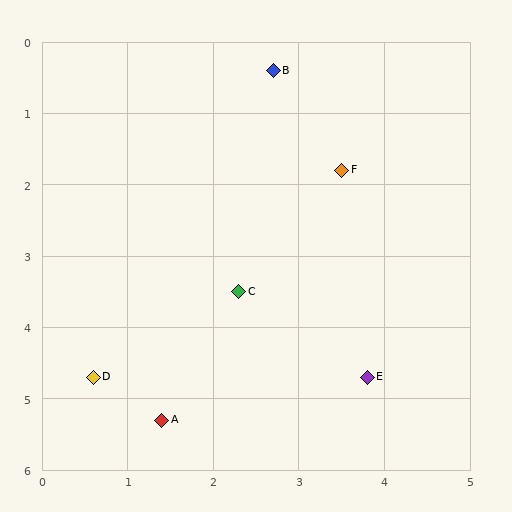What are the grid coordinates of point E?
Point E is at approximately (3.8, 4.7).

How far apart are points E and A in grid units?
Points E and A are about 2.5 grid units apart.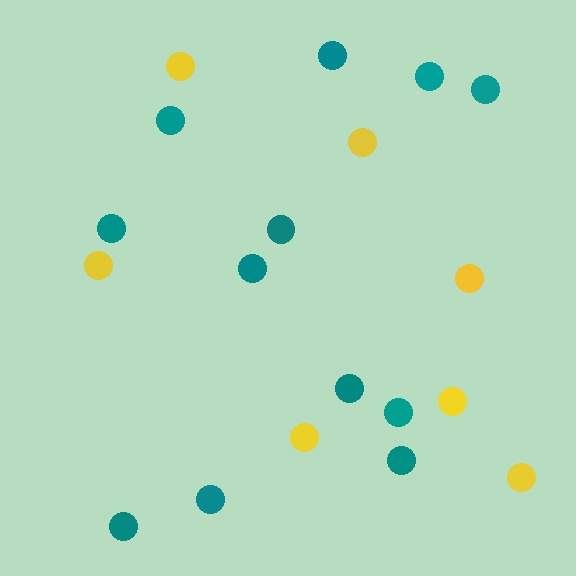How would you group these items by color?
There are 2 groups: one group of yellow circles (7) and one group of teal circles (12).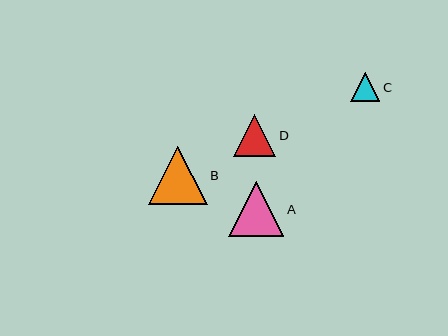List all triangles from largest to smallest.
From largest to smallest: B, A, D, C.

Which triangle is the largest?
Triangle B is the largest with a size of approximately 58 pixels.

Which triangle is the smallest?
Triangle C is the smallest with a size of approximately 29 pixels.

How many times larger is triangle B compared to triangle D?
Triangle B is approximately 1.4 times the size of triangle D.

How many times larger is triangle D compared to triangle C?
Triangle D is approximately 1.5 times the size of triangle C.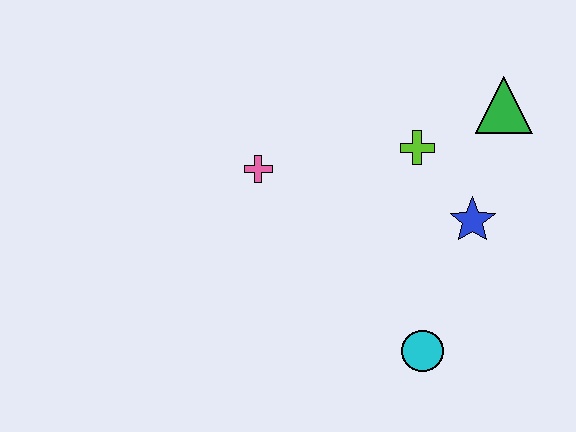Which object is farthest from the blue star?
The pink cross is farthest from the blue star.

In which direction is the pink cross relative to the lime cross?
The pink cross is to the left of the lime cross.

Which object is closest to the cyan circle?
The blue star is closest to the cyan circle.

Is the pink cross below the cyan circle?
No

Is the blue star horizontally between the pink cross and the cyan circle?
No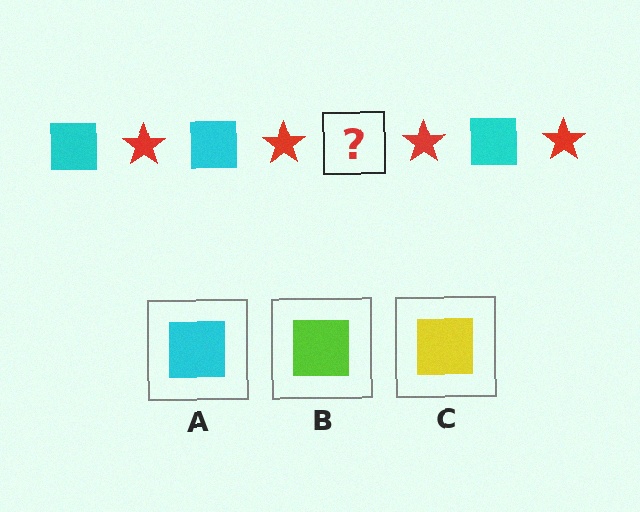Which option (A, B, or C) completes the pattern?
A.